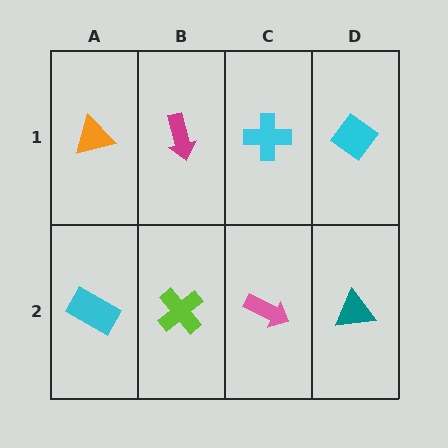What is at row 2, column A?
A cyan rectangle.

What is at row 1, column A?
An orange triangle.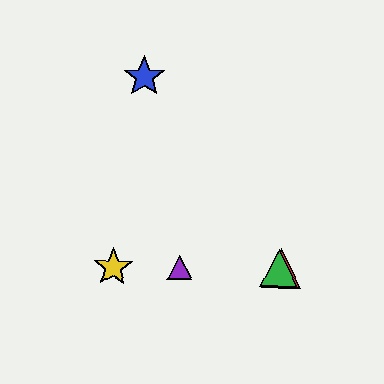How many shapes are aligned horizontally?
4 shapes (the red triangle, the green triangle, the yellow star, the purple triangle) are aligned horizontally.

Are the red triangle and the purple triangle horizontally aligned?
Yes, both are at y≈268.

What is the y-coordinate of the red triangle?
The red triangle is at y≈268.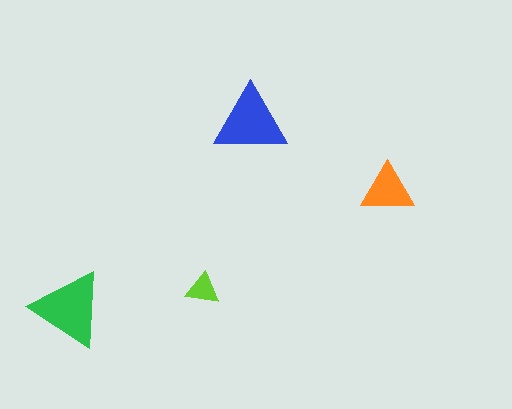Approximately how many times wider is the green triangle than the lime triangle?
About 2.5 times wider.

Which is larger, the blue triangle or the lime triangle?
The blue one.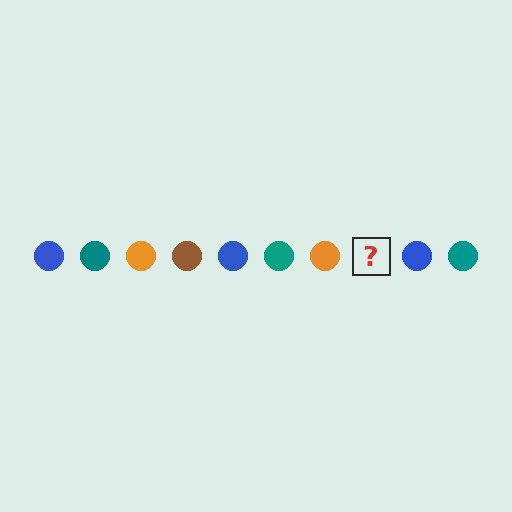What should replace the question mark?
The question mark should be replaced with a brown circle.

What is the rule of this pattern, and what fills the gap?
The rule is that the pattern cycles through blue, teal, orange, brown circles. The gap should be filled with a brown circle.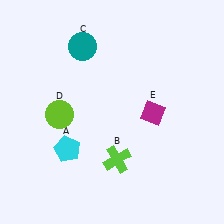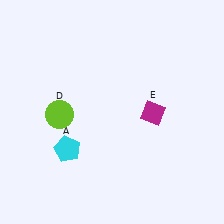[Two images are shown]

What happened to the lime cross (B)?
The lime cross (B) was removed in Image 2. It was in the bottom-right area of Image 1.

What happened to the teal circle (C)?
The teal circle (C) was removed in Image 2. It was in the top-left area of Image 1.